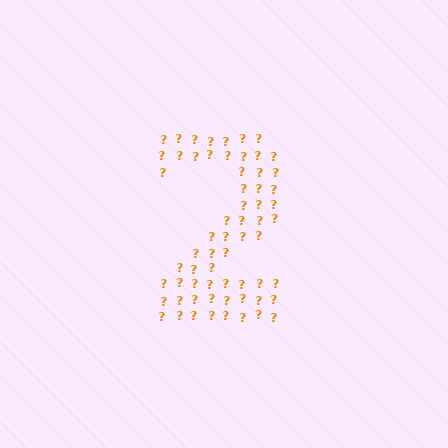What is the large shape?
The large shape is the digit 2.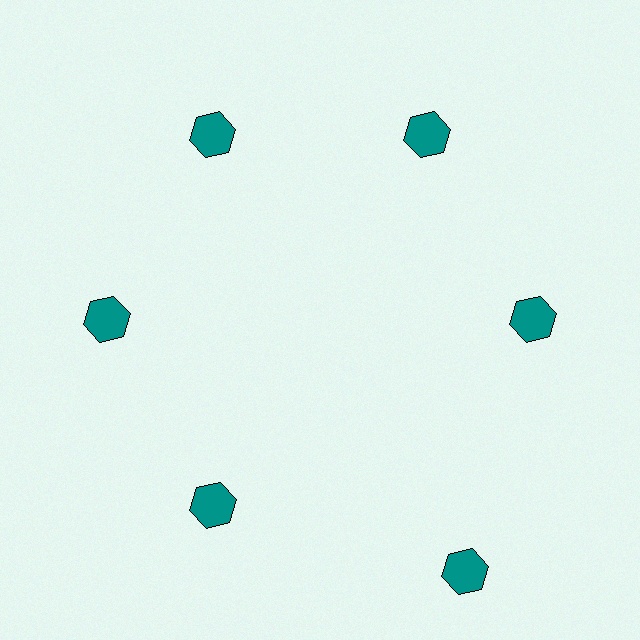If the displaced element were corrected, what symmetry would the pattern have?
It would have 6-fold rotational symmetry — the pattern would map onto itself every 60 degrees.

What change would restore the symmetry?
The symmetry would be restored by moving it inward, back onto the ring so that all 6 hexagons sit at equal angles and equal distance from the center.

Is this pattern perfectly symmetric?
No. The 6 teal hexagons are arranged in a ring, but one element near the 5 o'clock position is pushed outward from the center, breaking the 6-fold rotational symmetry.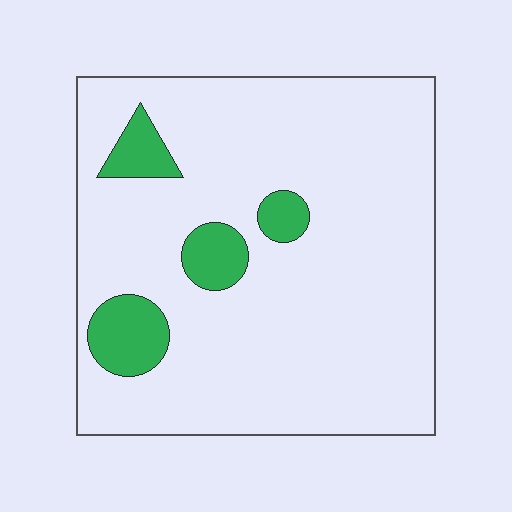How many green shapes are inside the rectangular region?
4.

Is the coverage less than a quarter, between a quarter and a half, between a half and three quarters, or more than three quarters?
Less than a quarter.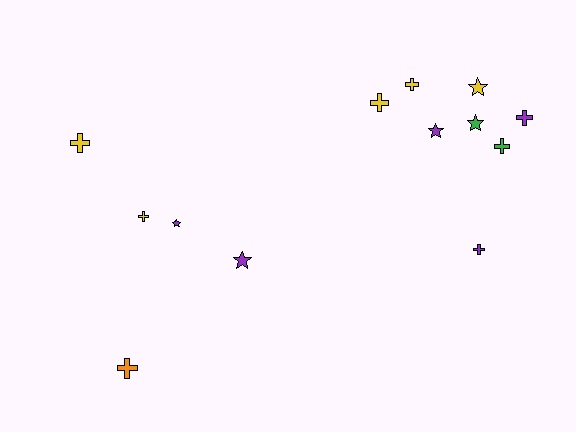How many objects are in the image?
There are 13 objects.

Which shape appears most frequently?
Cross, with 8 objects.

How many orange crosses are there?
There is 1 orange cross.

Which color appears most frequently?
Yellow, with 5 objects.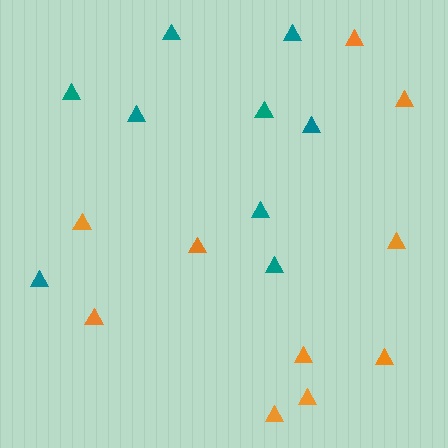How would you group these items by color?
There are 2 groups: one group of teal triangles (9) and one group of orange triangles (10).